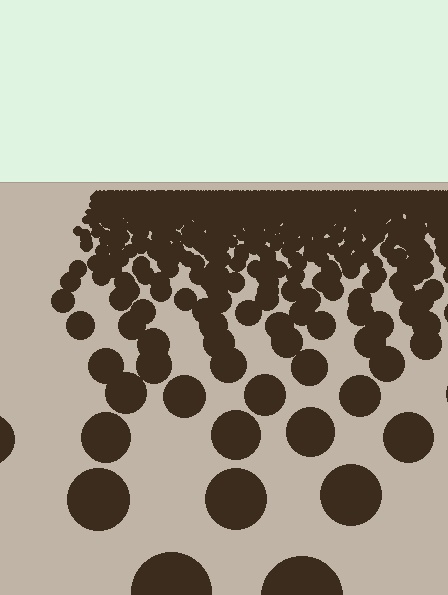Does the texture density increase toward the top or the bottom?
Density increases toward the top.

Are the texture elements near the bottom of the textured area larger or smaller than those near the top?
Larger. Near the bottom, elements are closer to the viewer and appear at a bigger on-screen size.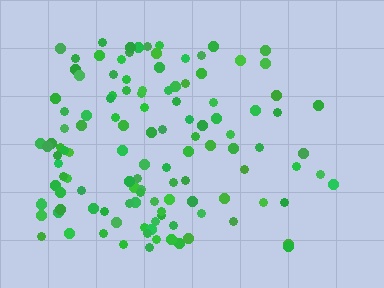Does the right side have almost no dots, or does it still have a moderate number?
Still a moderate number, just noticeably fewer than the left.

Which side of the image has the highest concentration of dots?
The left.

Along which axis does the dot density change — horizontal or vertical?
Horizontal.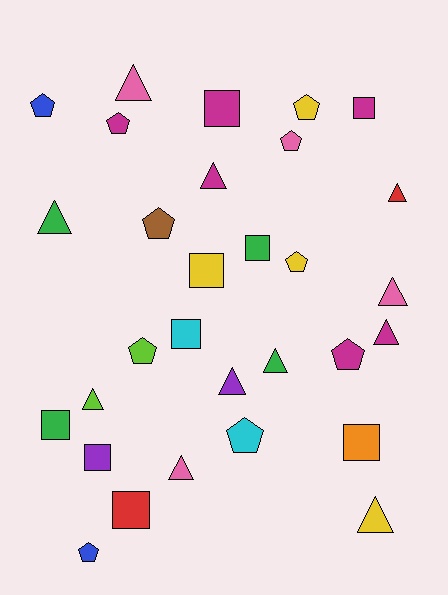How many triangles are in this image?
There are 11 triangles.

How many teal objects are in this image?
There are no teal objects.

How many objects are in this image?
There are 30 objects.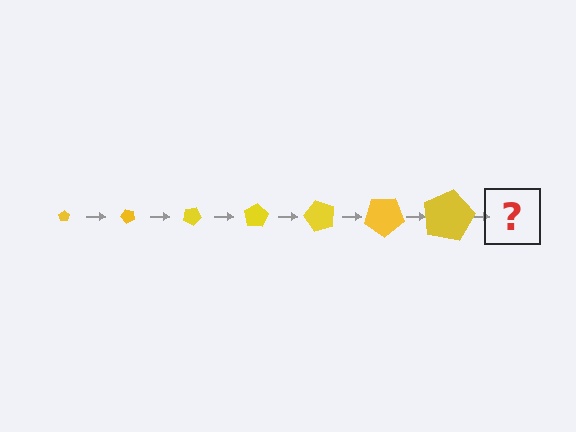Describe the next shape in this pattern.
It should be a pentagon, larger than the previous one and rotated 350 degrees from the start.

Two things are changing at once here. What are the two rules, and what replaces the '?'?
The two rules are that the pentagon grows larger each step and it rotates 50 degrees each step. The '?' should be a pentagon, larger than the previous one and rotated 350 degrees from the start.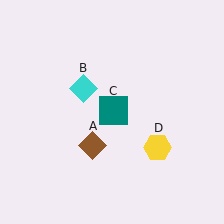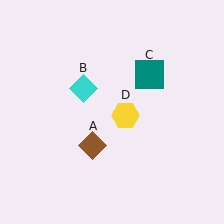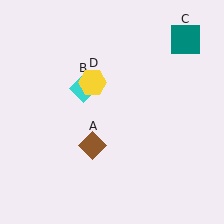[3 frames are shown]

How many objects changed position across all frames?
2 objects changed position: teal square (object C), yellow hexagon (object D).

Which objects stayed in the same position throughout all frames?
Brown diamond (object A) and cyan diamond (object B) remained stationary.